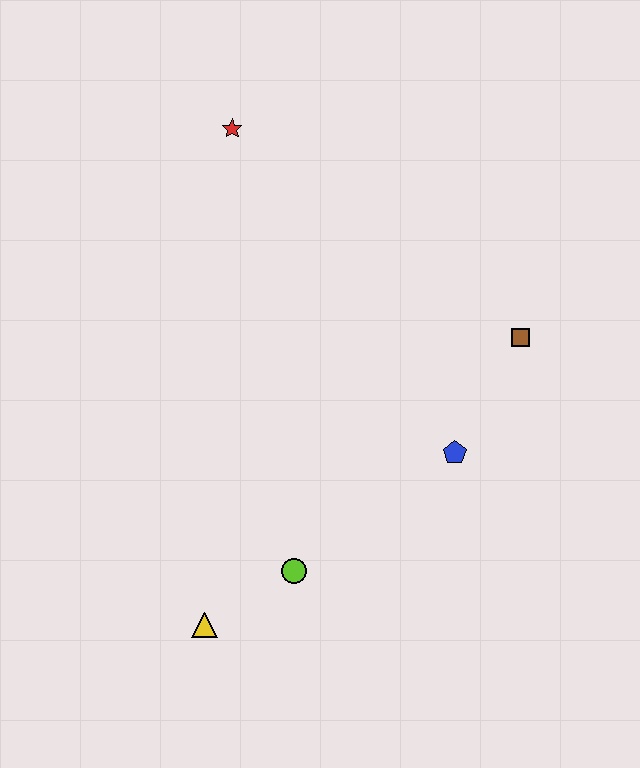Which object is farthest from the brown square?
The yellow triangle is farthest from the brown square.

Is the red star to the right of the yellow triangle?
Yes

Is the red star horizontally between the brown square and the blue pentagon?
No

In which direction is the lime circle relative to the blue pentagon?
The lime circle is to the left of the blue pentagon.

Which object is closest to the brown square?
The blue pentagon is closest to the brown square.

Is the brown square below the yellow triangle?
No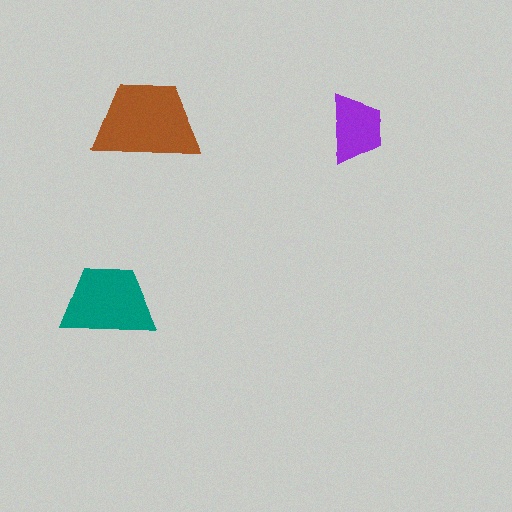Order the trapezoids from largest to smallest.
the brown one, the teal one, the purple one.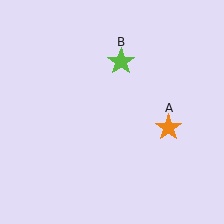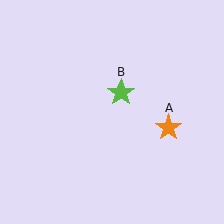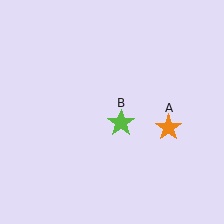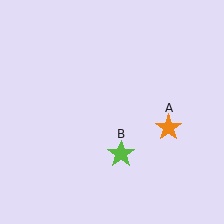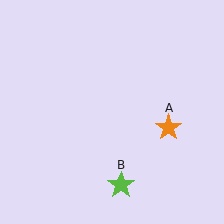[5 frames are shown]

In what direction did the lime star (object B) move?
The lime star (object B) moved down.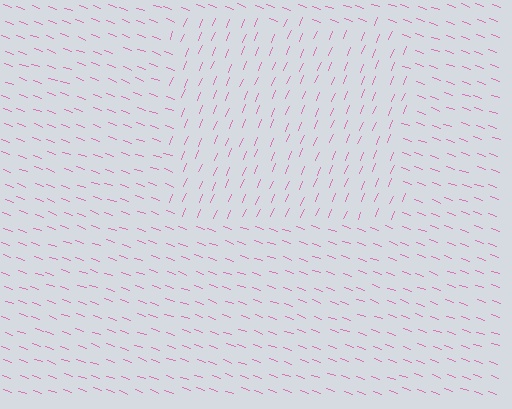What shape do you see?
I see a rectangle.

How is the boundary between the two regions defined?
The boundary is defined purely by a change in line orientation (approximately 87 degrees difference). All lines are the same color and thickness.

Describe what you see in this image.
The image is filled with small pink line segments. A rectangle region in the image has lines oriented differently from the surrounding lines, creating a visible texture boundary.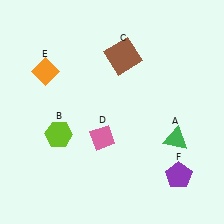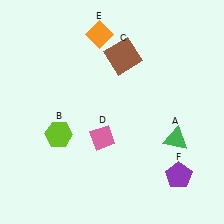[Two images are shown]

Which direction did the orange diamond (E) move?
The orange diamond (E) moved right.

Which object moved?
The orange diamond (E) moved right.